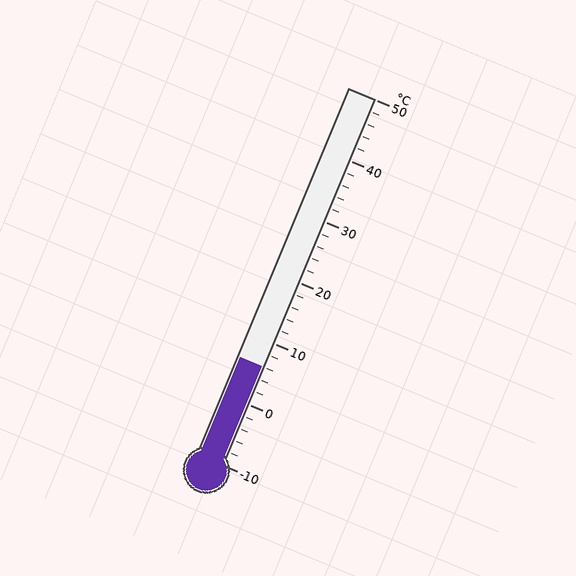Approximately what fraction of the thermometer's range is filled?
The thermometer is filled to approximately 25% of its range.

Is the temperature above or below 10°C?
The temperature is below 10°C.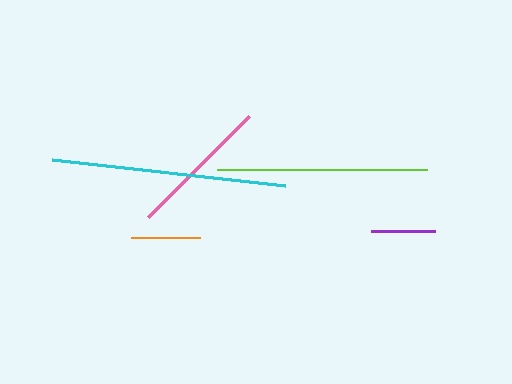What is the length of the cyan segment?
The cyan segment is approximately 234 pixels long.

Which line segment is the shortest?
The purple line is the shortest at approximately 64 pixels.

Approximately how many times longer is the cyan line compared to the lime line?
The cyan line is approximately 1.1 times the length of the lime line.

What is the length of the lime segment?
The lime segment is approximately 210 pixels long.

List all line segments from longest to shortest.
From longest to shortest: cyan, lime, pink, orange, purple.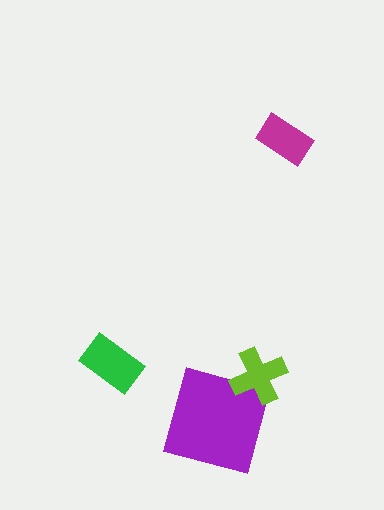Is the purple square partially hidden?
Yes, it is partially covered by another shape.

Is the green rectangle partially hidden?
No, no other shape covers it.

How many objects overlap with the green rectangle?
0 objects overlap with the green rectangle.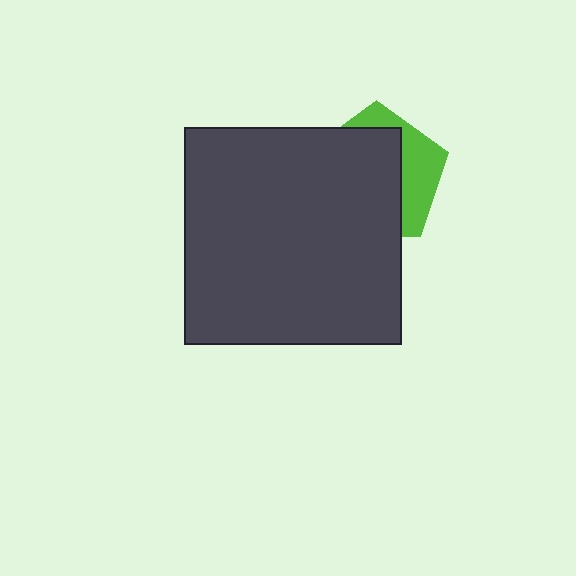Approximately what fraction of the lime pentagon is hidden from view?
Roughly 66% of the lime pentagon is hidden behind the dark gray square.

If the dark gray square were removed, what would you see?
You would see the complete lime pentagon.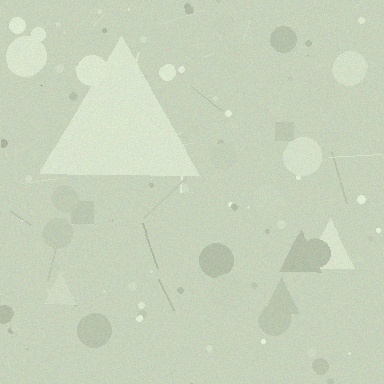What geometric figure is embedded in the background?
A triangle is embedded in the background.